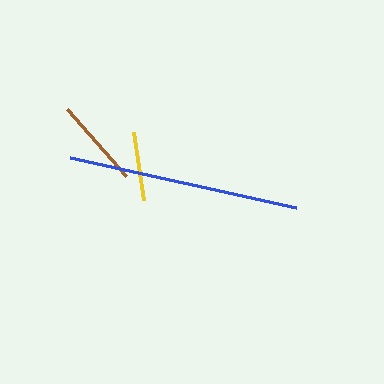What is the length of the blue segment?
The blue segment is approximately 231 pixels long.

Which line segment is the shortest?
The yellow line is the shortest at approximately 69 pixels.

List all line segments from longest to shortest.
From longest to shortest: blue, brown, yellow.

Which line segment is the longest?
The blue line is the longest at approximately 231 pixels.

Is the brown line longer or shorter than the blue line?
The blue line is longer than the brown line.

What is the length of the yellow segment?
The yellow segment is approximately 69 pixels long.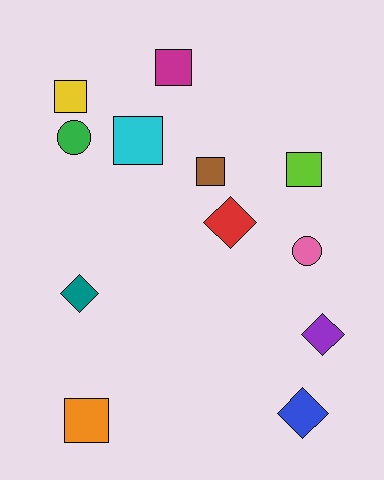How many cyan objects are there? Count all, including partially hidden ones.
There is 1 cyan object.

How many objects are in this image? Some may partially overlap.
There are 12 objects.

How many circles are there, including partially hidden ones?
There are 2 circles.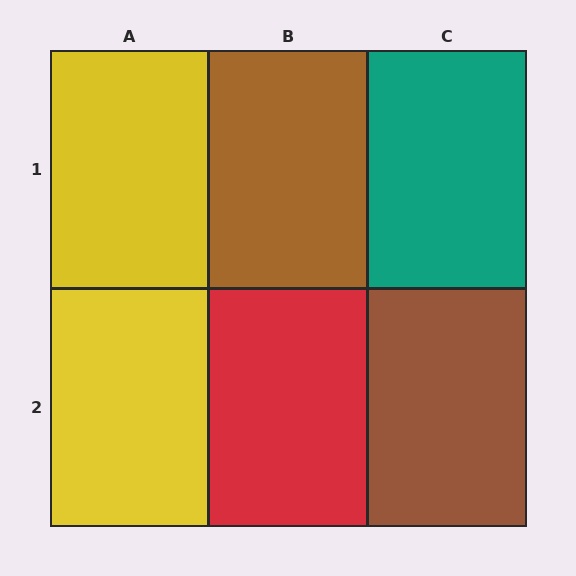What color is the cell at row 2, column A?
Yellow.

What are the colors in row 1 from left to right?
Yellow, brown, teal.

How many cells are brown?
2 cells are brown.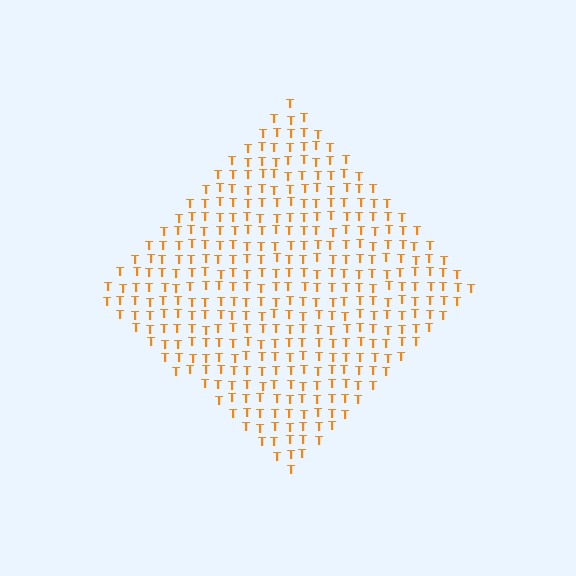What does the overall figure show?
The overall figure shows a diamond.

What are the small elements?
The small elements are letter T's.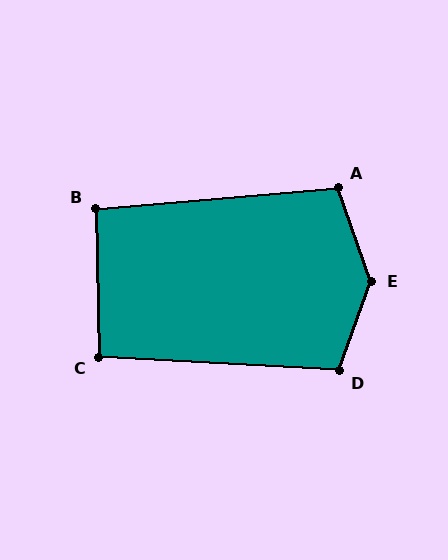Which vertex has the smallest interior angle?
B, at approximately 93 degrees.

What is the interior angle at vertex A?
Approximately 104 degrees (obtuse).